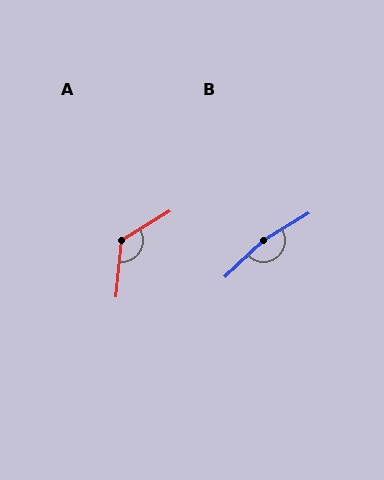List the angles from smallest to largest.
A (127°), B (168°).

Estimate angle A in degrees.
Approximately 127 degrees.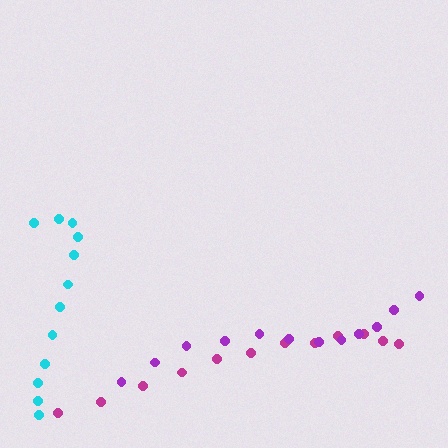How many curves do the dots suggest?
There are 3 distinct paths.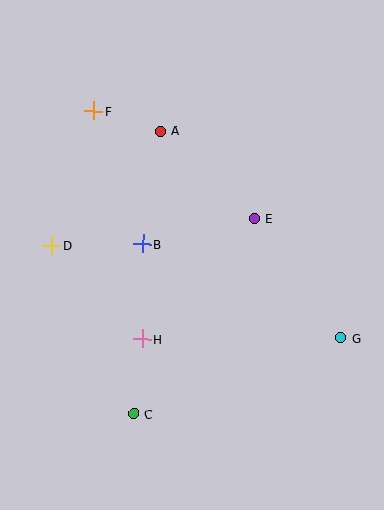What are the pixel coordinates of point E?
Point E is at (255, 218).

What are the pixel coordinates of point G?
Point G is at (341, 338).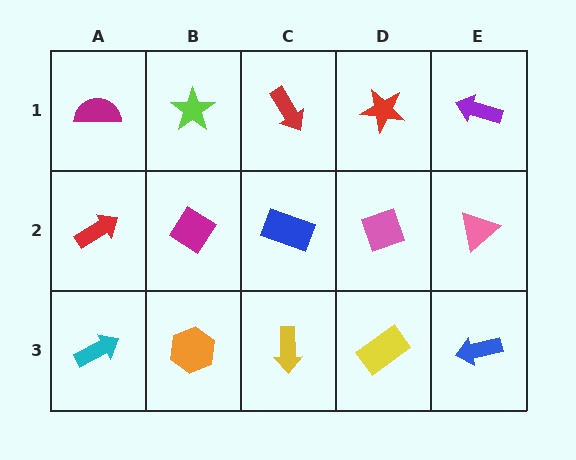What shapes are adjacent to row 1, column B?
A magenta diamond (row 2, column B), a magenta semicircle (row 1, column A), a red arrow (row 1, column C).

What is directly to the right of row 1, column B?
A red arrow.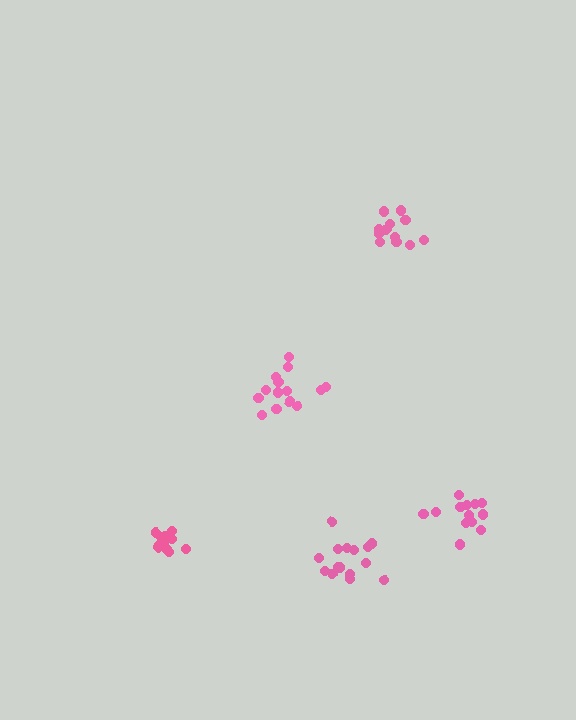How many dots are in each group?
Group 1: 15 dots, Group 2: 13 dots, Group 3: 14 dots, Group 4: 12 dots, Group 5: 15 dots (69 total).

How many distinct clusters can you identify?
There are 5 distinct clusters.